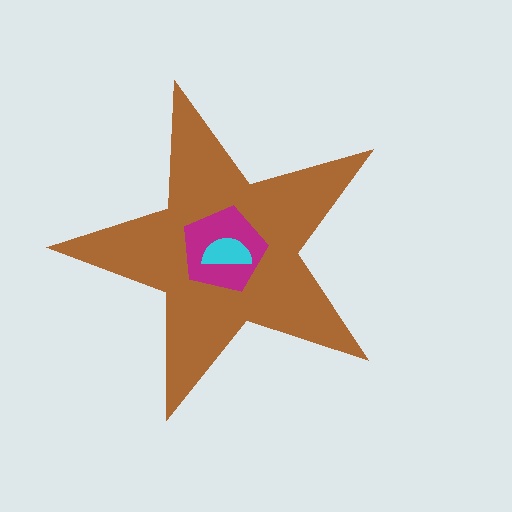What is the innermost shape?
The cyan semicircle.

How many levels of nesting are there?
3.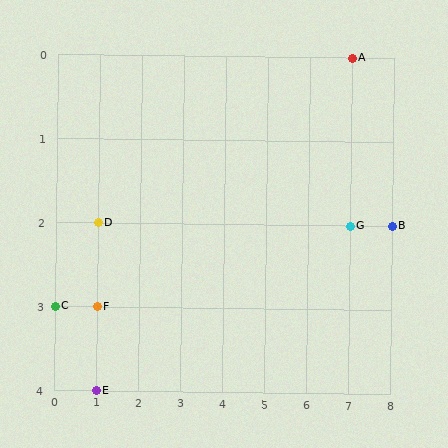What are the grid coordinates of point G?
Point G is at grid coordinates (7, 2).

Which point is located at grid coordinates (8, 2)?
Point B is at (8, 2).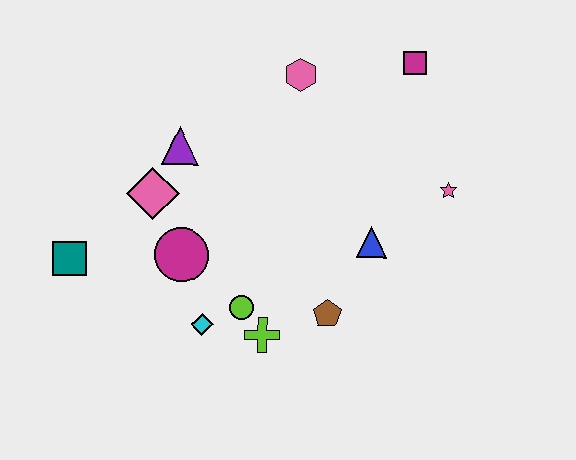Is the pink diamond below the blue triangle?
No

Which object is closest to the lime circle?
The lime cross is closest to the lime circle.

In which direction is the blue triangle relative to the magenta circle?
The blue triangle is to the right of the magenta circle.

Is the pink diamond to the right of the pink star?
No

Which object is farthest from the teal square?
The magenta square is farthest from the teal square.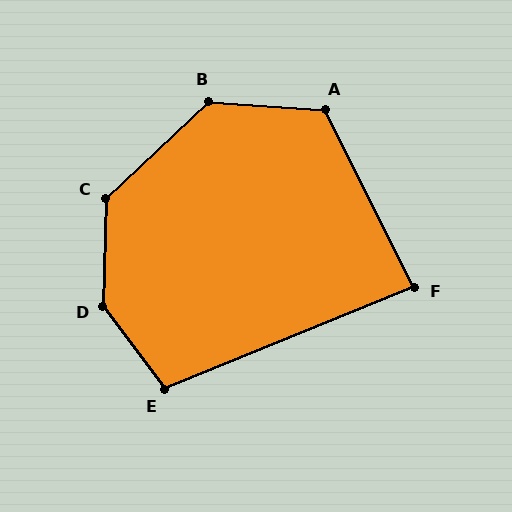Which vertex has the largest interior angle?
D, at approximately 142 degrees.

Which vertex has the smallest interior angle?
F, at approximately 85 degrees.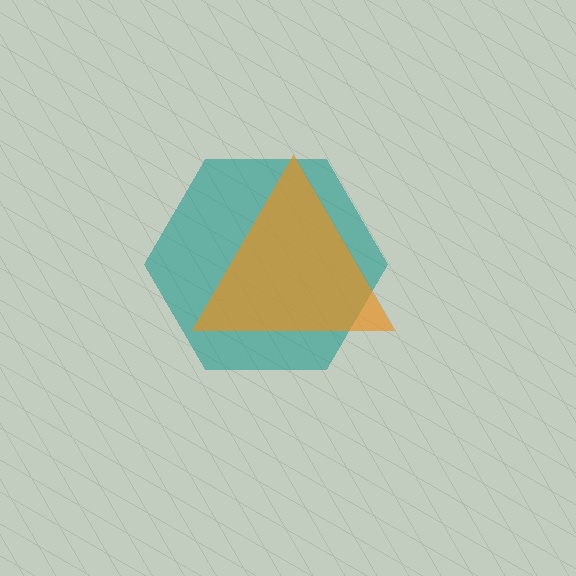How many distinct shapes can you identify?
There are 2 distinct shapes: a teal hexagon, an orange triangle.